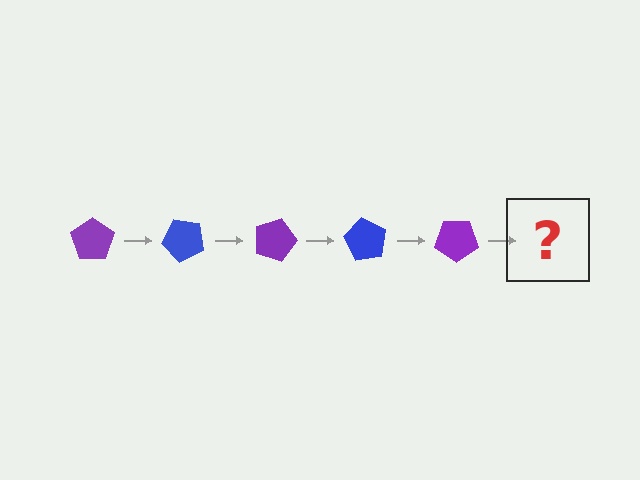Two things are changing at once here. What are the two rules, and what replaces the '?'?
The two rules are that it rotates 45 degrees each step and the color cycles through purple and blue. The '?' should be a blue pentagon, rotated 225 degrees from the start.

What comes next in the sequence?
The next element should be a blue pentagon, rotated 225 degrees from the start.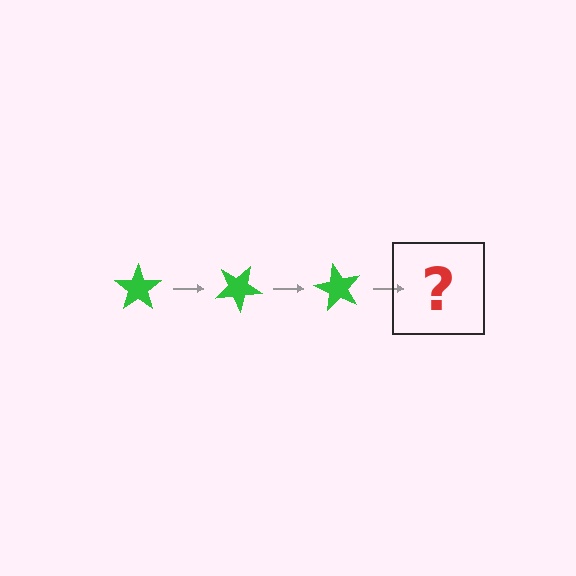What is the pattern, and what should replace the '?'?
The pattern is that the star rotates 30 degrees each step. The '?' should be a green star rotated 90 degrees.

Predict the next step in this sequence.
The next step is a green star rotated 90 degrees.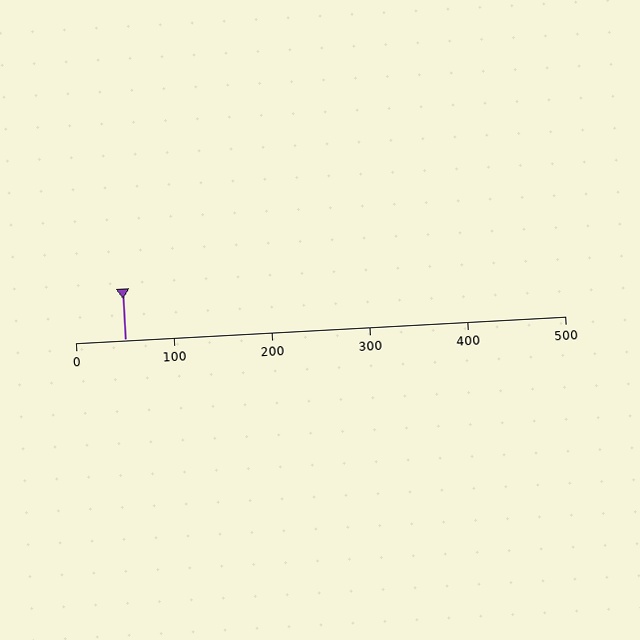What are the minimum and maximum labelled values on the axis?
The axis runs from 0 to 500.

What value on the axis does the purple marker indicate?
The marker indicates approximately 50.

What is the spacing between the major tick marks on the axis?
The major ticks are spaced 100 apart.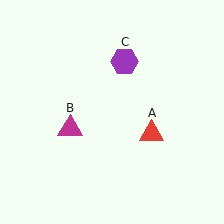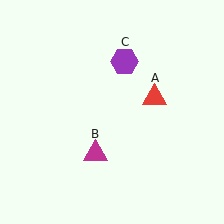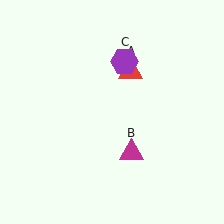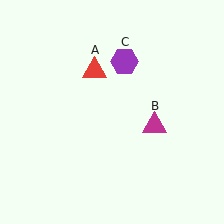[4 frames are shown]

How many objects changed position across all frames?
2 objects changed position: red triangle (object A), magenta triangle (object B).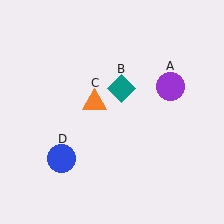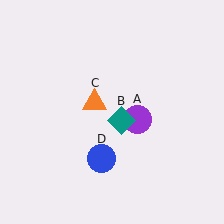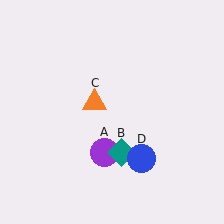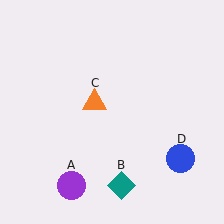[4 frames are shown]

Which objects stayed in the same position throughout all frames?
Orange triangle (object C) remained stationary.